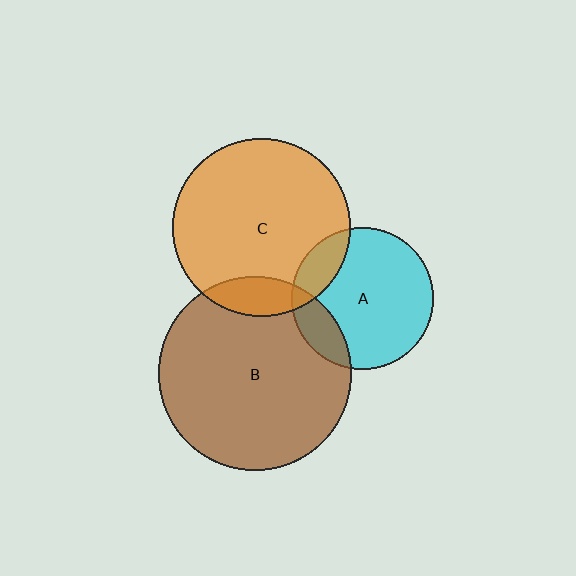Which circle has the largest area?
Circle B (brown).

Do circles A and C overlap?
Yes.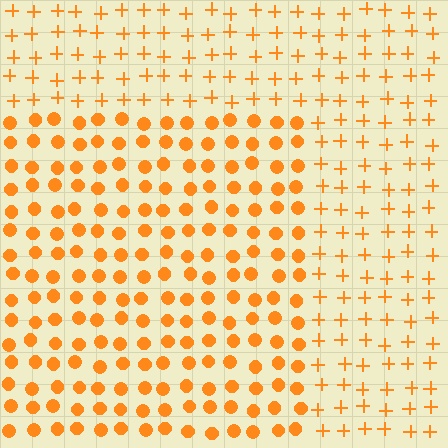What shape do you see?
I see a rectangle.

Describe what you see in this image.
The image is filled with small orange elements arranged in a uniform grid. A rectangle-shaped region contains circles, while the surrounding area contains plus signs. The boundary is defined purely by the change in element shape.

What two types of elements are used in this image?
The image uses circles inside the rectangle region and plus signs outside it.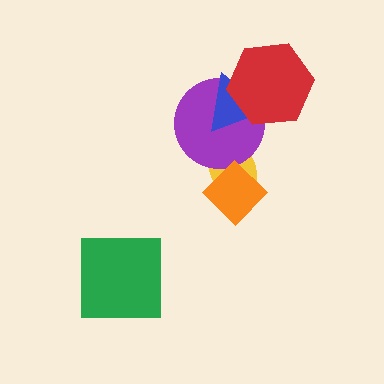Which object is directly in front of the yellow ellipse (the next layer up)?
The purple circle is directly in front of the yellow ellipse.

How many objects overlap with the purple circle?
3 objects overlap with the purple circle.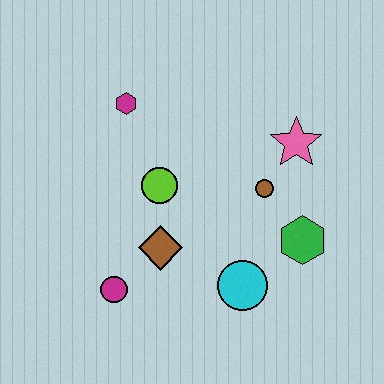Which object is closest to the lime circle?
The brown diamond is closest to the lime circle.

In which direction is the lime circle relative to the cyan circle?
The lime circle is above the cyan circle.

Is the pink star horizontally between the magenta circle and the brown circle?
No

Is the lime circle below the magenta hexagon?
Yes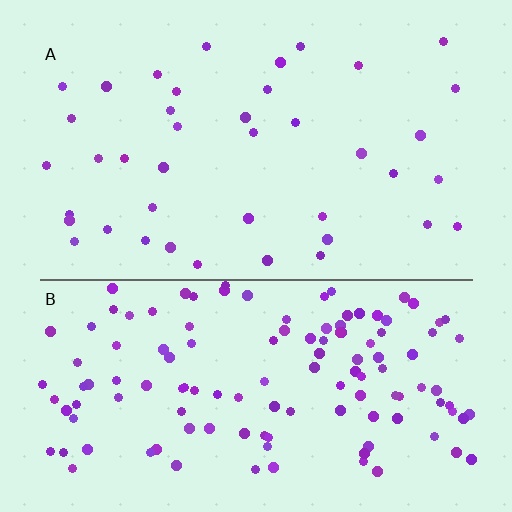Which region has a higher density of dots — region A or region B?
B (the bottom).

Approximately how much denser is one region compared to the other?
Approximately 3.2× — region B over region A.